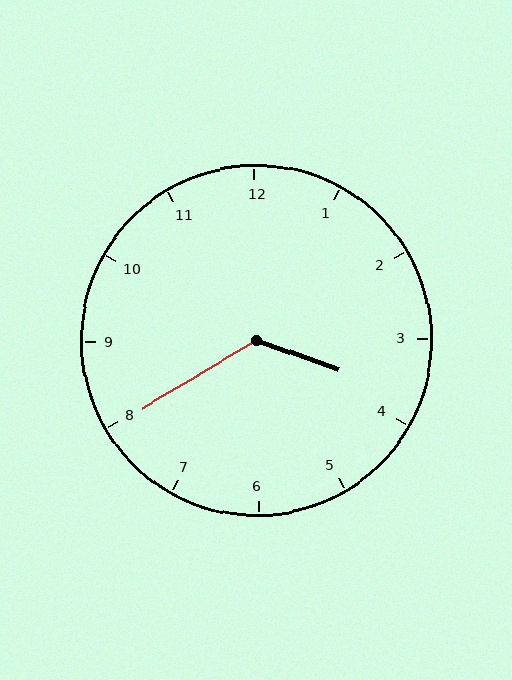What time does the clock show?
3:40.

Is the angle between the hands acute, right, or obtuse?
It is obtuse.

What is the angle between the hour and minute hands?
Approximately 130 degrees.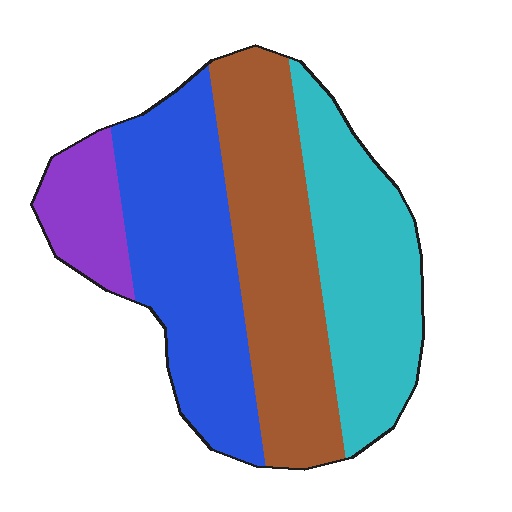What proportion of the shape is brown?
Brown covers around 30% of the shape.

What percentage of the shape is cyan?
Cyan covers 27% of the shape.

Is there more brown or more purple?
Brown.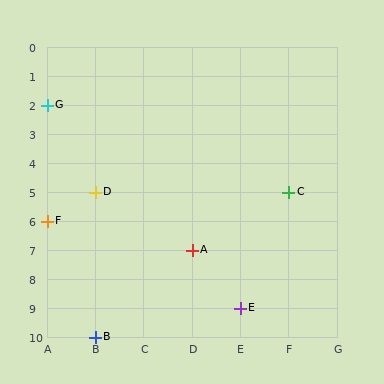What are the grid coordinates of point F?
Point F is at grid coordinates (A, 6).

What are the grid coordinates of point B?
Point B is at grid coordinates (B, 10).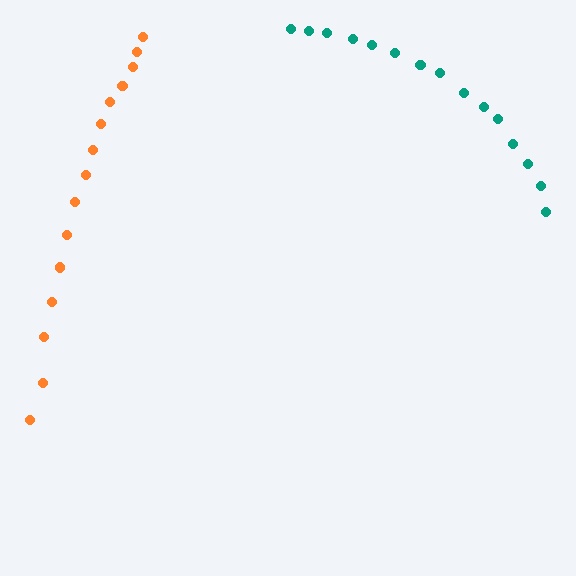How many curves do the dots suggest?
There are 2 distinct paths.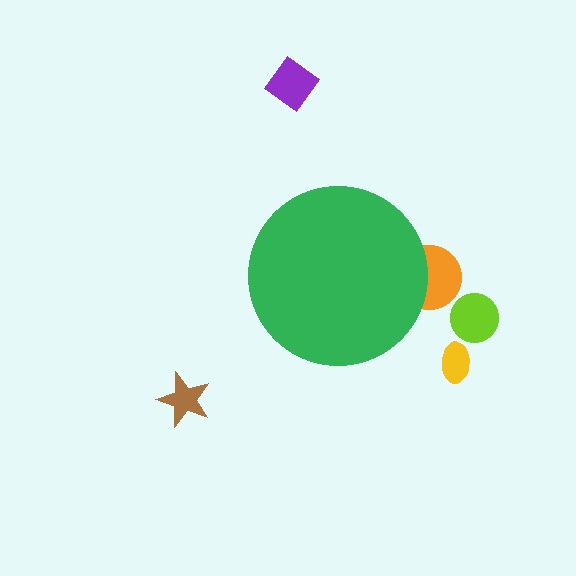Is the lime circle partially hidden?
No, the lime circle is fully visible.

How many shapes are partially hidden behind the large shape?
1 shape is partially hidden.